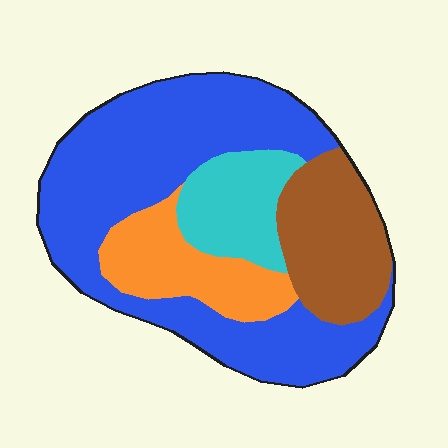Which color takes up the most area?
Blue, at roughly 55%.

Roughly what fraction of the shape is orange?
Orange covers roughly 15% of the shape.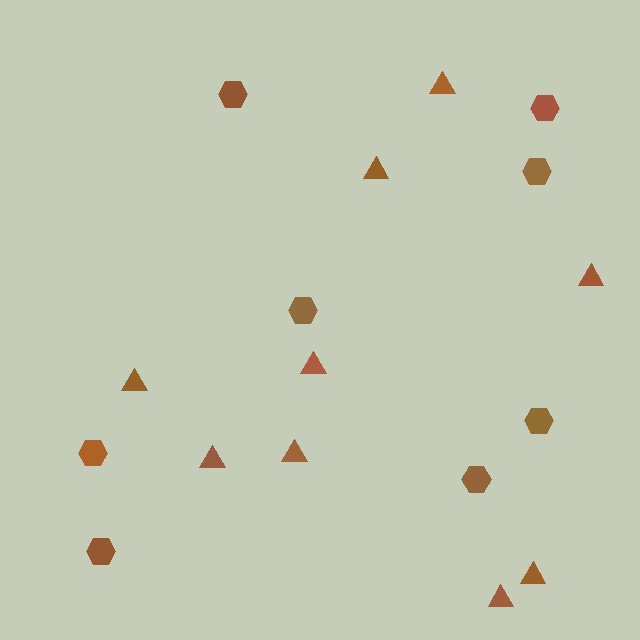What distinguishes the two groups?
There are 2 groups: one group of triangles (9) and one group of hexagons (8).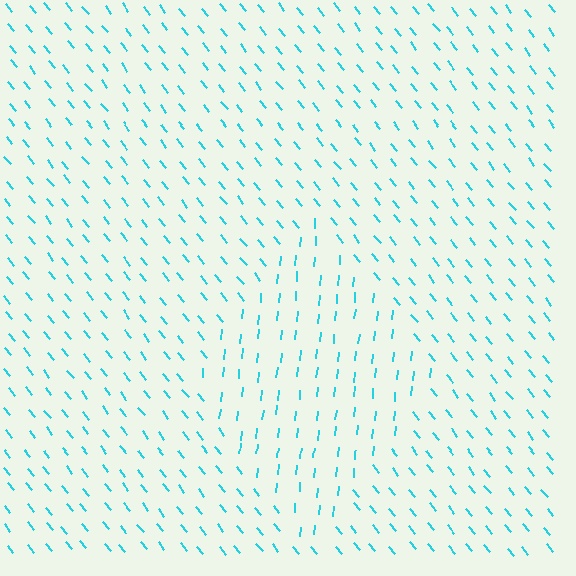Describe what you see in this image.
The image is filled with small cyan line segments. A diamond region in the image has lines oriented differently from the surrounding lines, creating a visible texture boundary.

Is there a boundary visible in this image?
Yes, there is a texture boundary formed by a change in line orientation.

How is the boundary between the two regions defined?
The boundary is defined purely by a change in line orientation (approximately 45 degrees difference). All lines are the same color and thickness.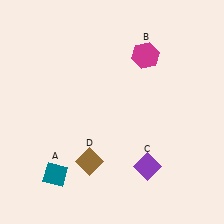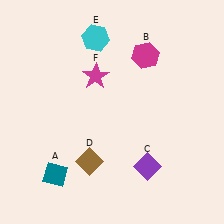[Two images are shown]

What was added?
A cyan hexagon (E), a magenta star (F) were added in Image 2.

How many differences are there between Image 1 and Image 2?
There are 2 differences between the two images.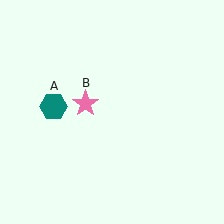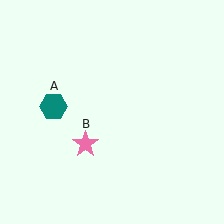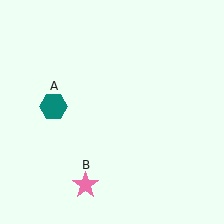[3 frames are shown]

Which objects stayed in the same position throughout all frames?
Teal hexagon (object A) remained stationary.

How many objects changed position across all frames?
1 object changed position: pink star (object B).